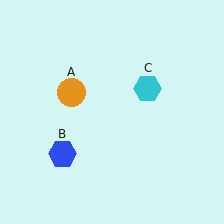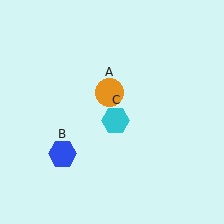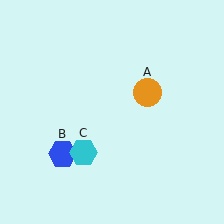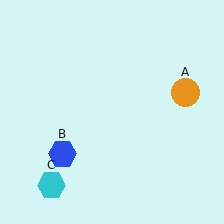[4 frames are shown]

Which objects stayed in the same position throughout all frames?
Blue hexagon (object B) remained stationary.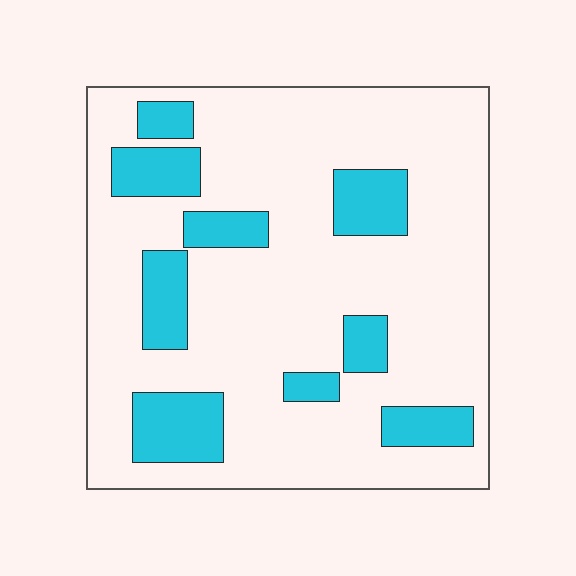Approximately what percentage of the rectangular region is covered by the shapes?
Approximately 20%.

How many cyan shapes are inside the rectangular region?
9.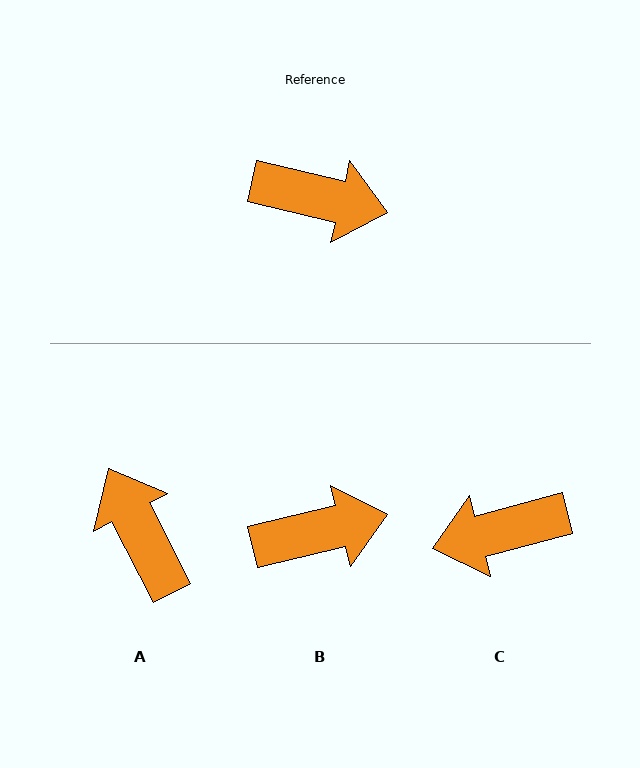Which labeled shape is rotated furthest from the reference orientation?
C, about 152 degrees away.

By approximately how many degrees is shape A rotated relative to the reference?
Approximately 130 degrees counter-clockwise.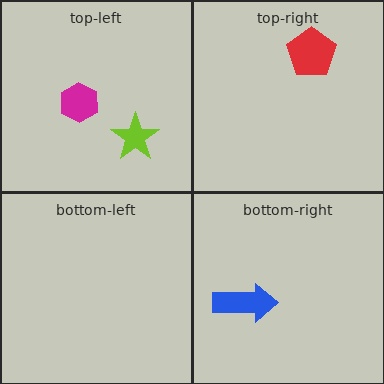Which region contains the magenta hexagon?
The top-left region.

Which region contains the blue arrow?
The bottom-right region.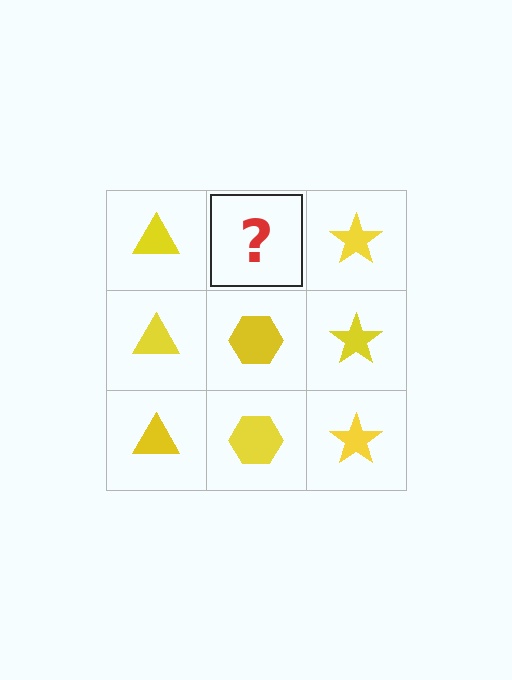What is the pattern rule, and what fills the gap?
The rule is that each column has a consistent shape. The gap should be filled with a yellow hexagon.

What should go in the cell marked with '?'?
The missing cell should contain a yellow hexagon.